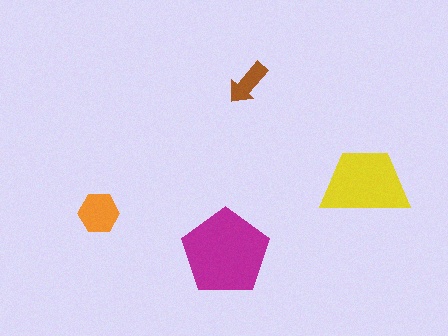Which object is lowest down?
The magenta pentagon is bottommost.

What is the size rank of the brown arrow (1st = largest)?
4th.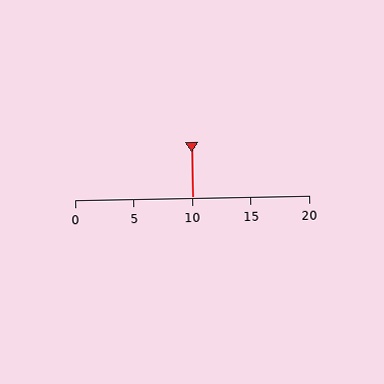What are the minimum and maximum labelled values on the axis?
The axis runs from 0 to 20.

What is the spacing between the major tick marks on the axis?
The major ticks are spaced 5 apart.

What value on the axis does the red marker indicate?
The marker indicates approximately 10.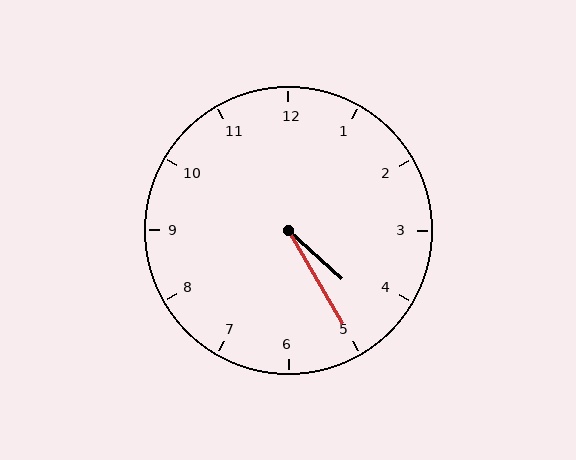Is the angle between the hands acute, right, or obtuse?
It is acute.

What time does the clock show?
4:25.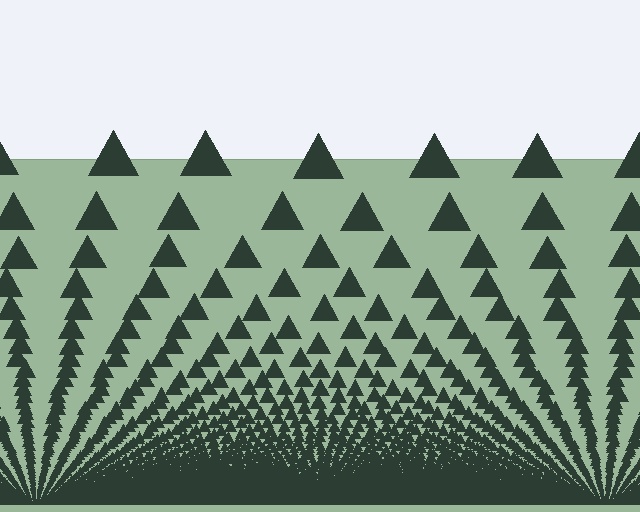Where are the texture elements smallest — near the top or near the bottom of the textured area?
Near the bottom.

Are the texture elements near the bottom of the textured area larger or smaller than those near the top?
Smaller. The gradient is inverted — elements near the bottom are smaller and denser.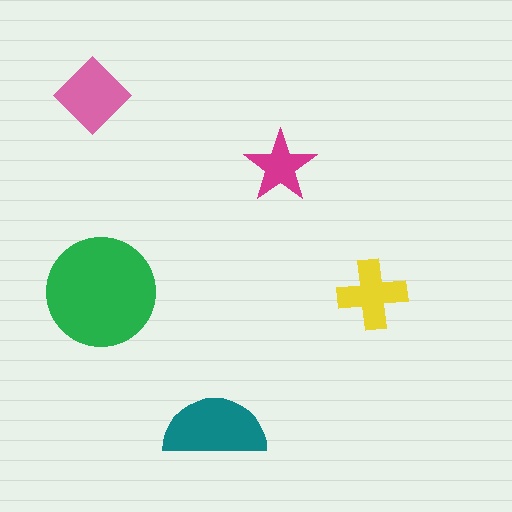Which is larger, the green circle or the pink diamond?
The green circle.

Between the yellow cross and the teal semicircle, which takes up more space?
The teal semicircle.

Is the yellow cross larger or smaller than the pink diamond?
Smaller.